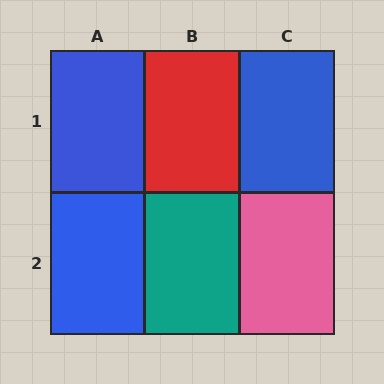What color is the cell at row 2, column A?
Blue.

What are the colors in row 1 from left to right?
Blue, red, blue.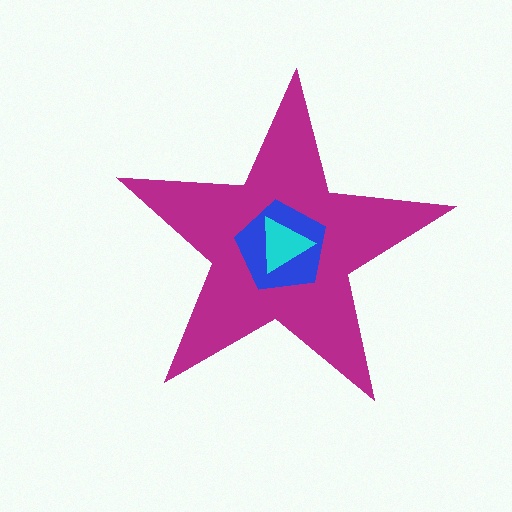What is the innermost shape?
The cyan triangle.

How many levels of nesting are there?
3.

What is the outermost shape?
The magenta star.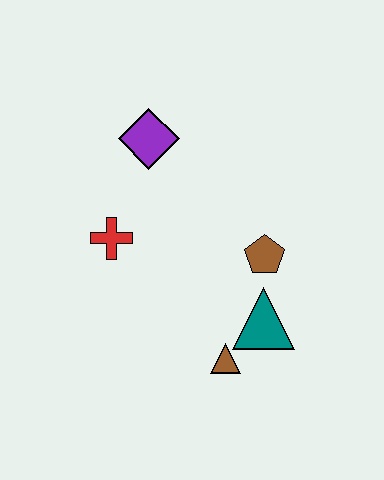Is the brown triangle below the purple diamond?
Yes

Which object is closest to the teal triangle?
The brown triangle is closest to the teal triangle.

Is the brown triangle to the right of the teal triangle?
No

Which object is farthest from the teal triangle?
The purple diamond is farthest from the teal triangle.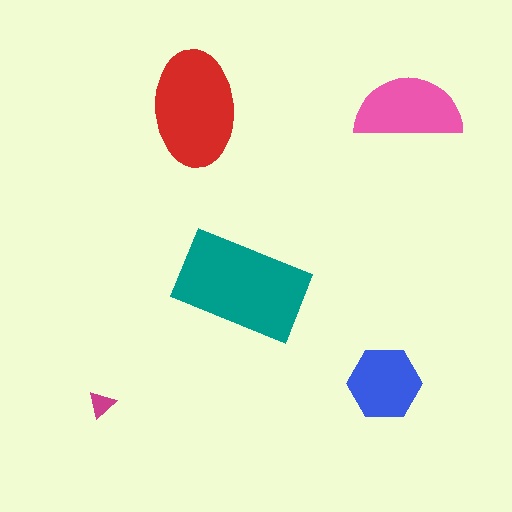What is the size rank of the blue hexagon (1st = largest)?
4th.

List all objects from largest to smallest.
The teal rectangle, the red ellipse, the pink semicircle, the blue hexagon, the magenta triangle.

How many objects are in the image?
There are 5 objects in the image.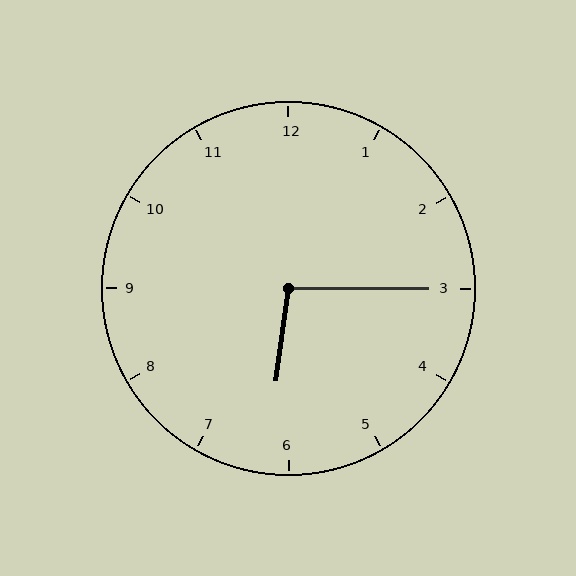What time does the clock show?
6:15.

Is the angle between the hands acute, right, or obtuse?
It is obtuse.